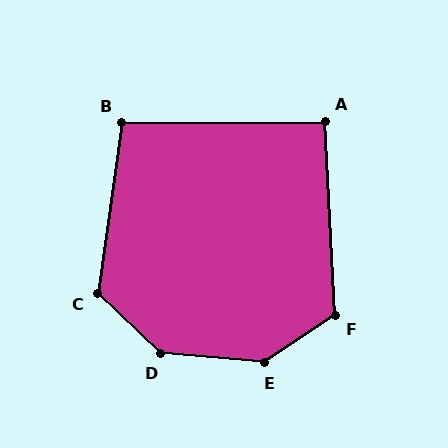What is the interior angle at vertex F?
Approximately 120 degrees (obtuse).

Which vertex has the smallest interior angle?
A, at approximately 93 degrees.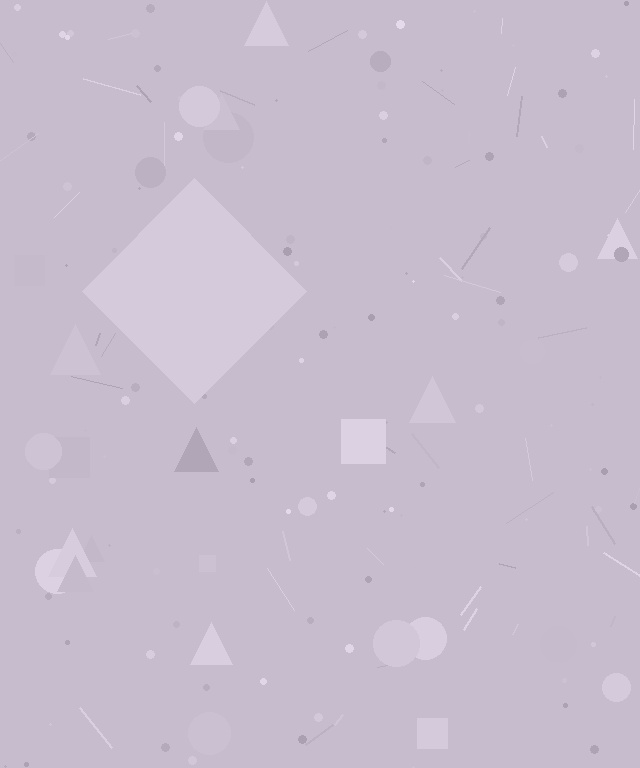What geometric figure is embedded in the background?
A diamond is embedded in the background.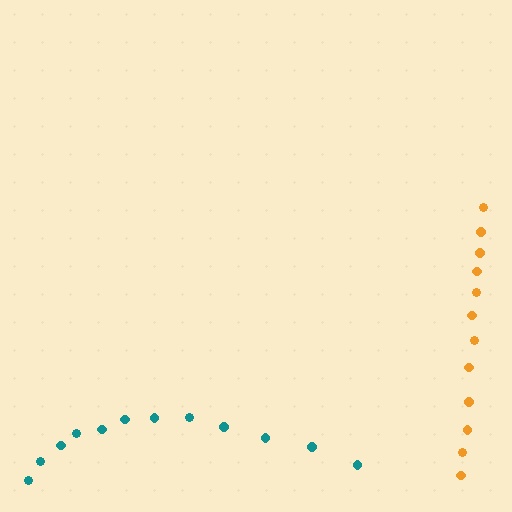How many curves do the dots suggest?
There are 2 distinct paths.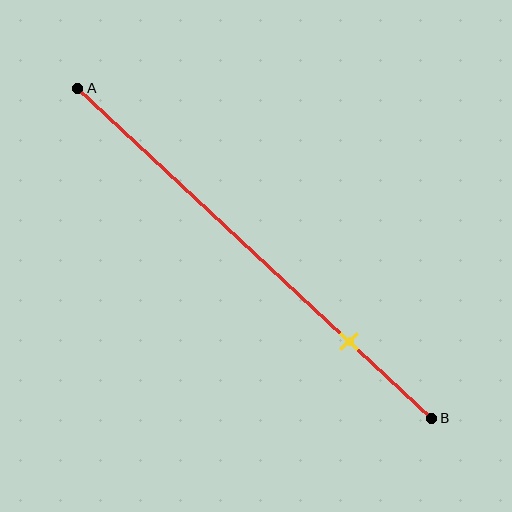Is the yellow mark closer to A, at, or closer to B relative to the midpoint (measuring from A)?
The yellow mark is closer to point B than the midpoint of segment AB.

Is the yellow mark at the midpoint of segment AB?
No, the mark is at about 75% from A, not at the 50% midpoint.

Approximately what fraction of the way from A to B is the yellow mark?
The yellow mark is approximately 75% of the way from A to B.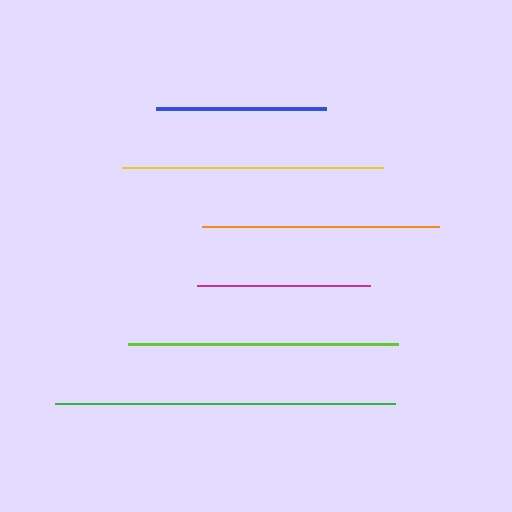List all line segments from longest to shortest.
From longest to shortest: green, lime, yellow, orange, magenta, blue.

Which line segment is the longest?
The green line is the longest at approximately 339 pixels.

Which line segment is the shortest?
The blue line is the shortest at approximately 170 pixels.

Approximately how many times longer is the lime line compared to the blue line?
The lime line is approximately 1.6 times the length of the blue line.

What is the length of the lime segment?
The lime segment is approximately 270 pixels long.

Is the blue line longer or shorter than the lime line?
The lime line is longer than the blue line.